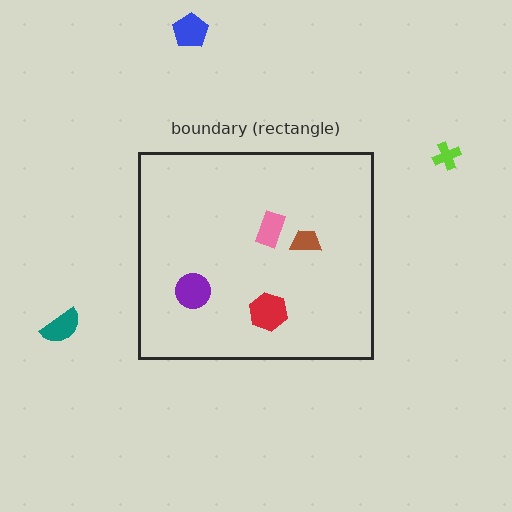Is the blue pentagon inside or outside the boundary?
Outside.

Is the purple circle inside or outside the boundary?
Inside.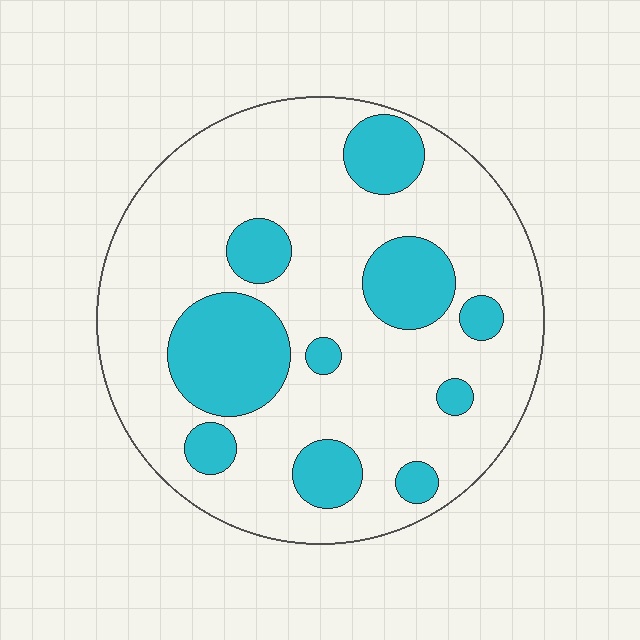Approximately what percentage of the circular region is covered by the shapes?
Approximately 25%.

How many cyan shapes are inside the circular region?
10.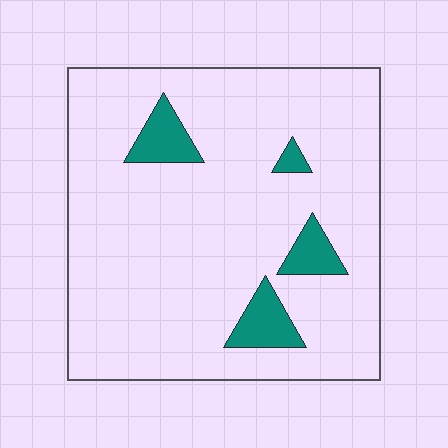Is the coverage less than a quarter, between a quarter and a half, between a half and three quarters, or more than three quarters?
Less than a quarter.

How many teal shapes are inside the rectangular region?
4.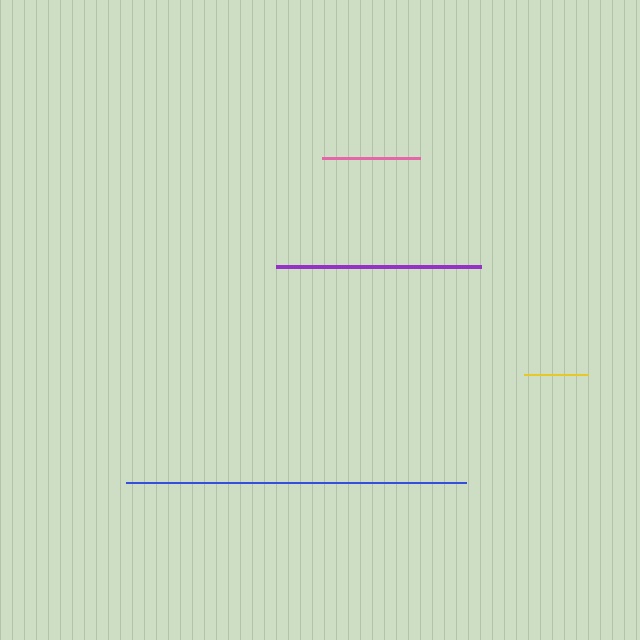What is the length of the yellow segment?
The yellow segment is approximately 64 pixels long.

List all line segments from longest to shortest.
From longest to shortest: blue, purple, pink, yellow.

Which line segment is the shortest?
The yellow line is the shortest at approximately 64 pixels.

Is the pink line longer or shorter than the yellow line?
The pink line is longer than the yellow line.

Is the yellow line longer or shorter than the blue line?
The blue line is longer than the yellow line.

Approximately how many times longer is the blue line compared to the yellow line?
The blue line is approximately 5.3 times the length of the yellow line.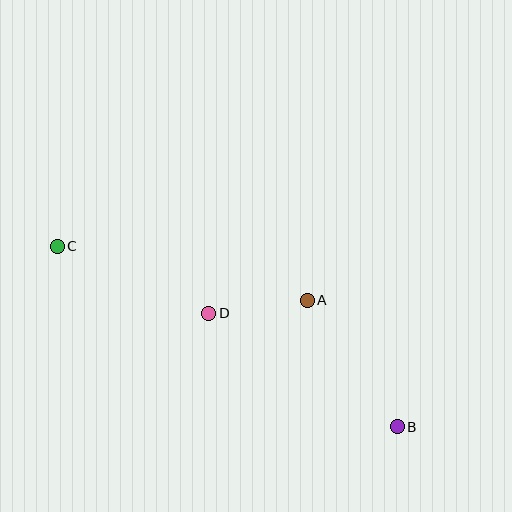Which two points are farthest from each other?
Points B and C are farthest from each other.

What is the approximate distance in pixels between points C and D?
The distance between C and D is approximately 166 pixels.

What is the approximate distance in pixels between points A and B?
The distance between A and B is approximately 155 pixels.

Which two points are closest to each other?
Points A and D are closest to each other.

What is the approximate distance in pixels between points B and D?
The distance between B and D is approximately 220 pixels.